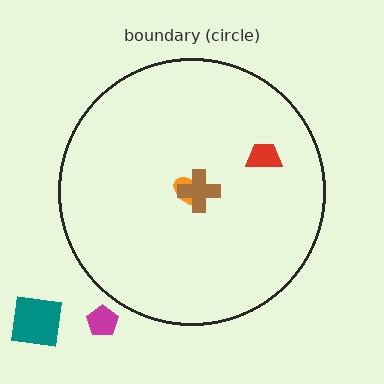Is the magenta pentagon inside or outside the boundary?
Outside.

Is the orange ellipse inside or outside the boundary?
Inside.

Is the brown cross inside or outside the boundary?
Inside.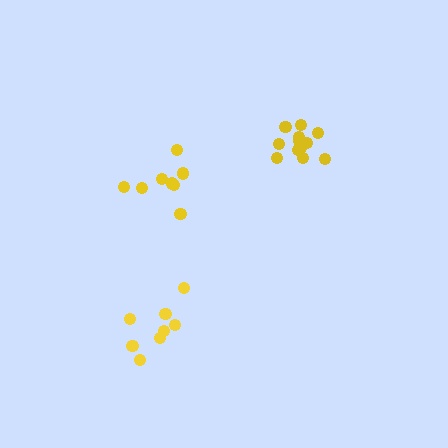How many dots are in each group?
Group 1: 8 dots, Group 2: 12 dots, Group 3: 8 dots (28 total).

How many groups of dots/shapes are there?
There are 3 groups.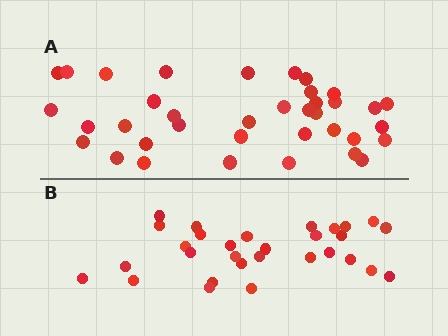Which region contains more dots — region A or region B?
Region A (the top region) has more dots.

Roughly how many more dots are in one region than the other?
Region A has roughly 8 or so more dots than region B.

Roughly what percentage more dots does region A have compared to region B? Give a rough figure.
About 25% more.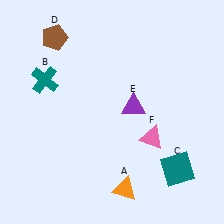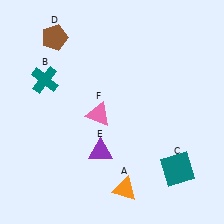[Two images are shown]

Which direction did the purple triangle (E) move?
The purple triangle (E) moved down.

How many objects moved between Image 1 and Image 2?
2 objects moved between the two images.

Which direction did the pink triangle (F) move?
The pink triangle (F) moved left.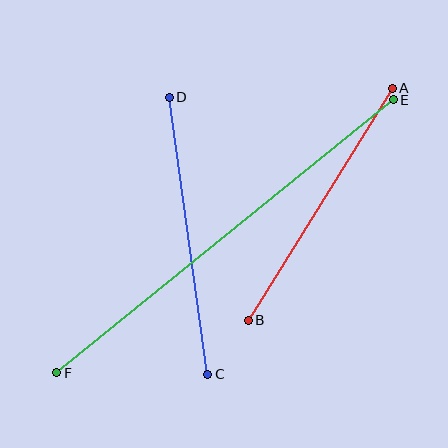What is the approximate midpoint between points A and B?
The midpoint is at approximately (320, 204) pixels.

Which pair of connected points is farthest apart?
Points E and F are farthest apart.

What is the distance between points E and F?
The distance is approximately 433 pixels.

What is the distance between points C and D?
The distance is approximately 279 pixels.